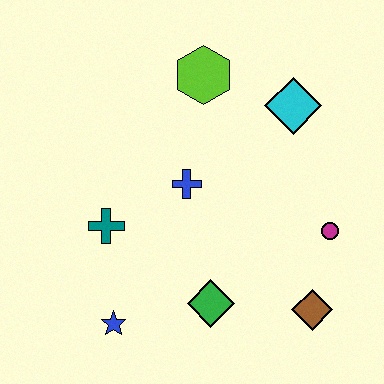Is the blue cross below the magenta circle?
No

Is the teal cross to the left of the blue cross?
Yes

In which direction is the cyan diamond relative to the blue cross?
The cyan diamond is to the right of the blue cross.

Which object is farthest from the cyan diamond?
The blue star is farthest from the cyan diamond.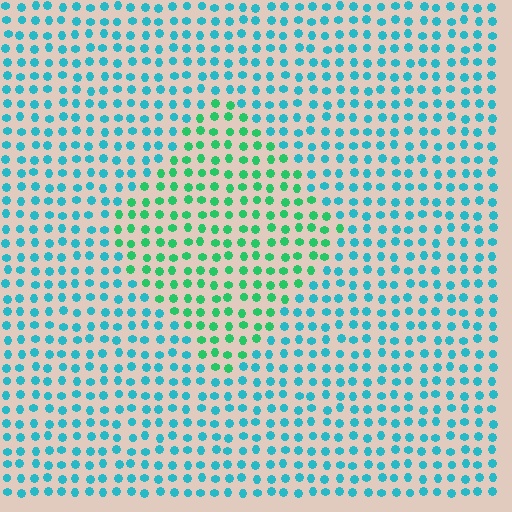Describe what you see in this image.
The image is filled with small cyan elements in a uniform arrangement. A diamond-shaped region is visible where the elements are tinted to a slightly different hue, forming a subtle color boundary.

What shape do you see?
I see a diamond.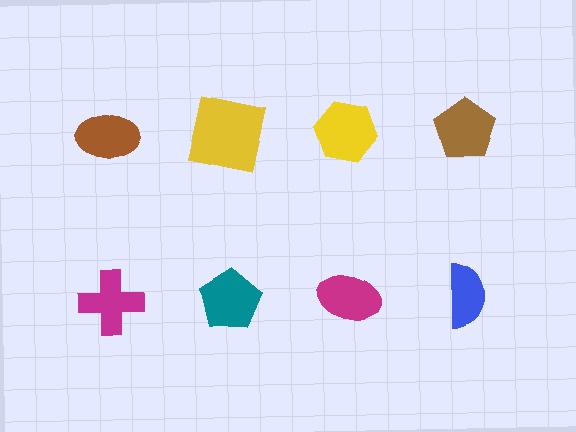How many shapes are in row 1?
4 shapes.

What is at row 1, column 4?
A brown pentagon.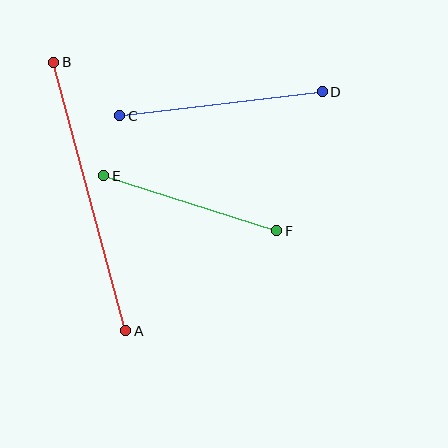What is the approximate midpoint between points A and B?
The midpoint is at approximately (90, 197) pixels.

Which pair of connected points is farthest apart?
Points A and B are farthest apart.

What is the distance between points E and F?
The distance is approximately 181 pixels.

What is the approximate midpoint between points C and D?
The midpoint is at approximately (221, 104) pixels.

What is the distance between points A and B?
The distance is approximately 278 pixels.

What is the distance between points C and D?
The distance is approximately 204 pixels.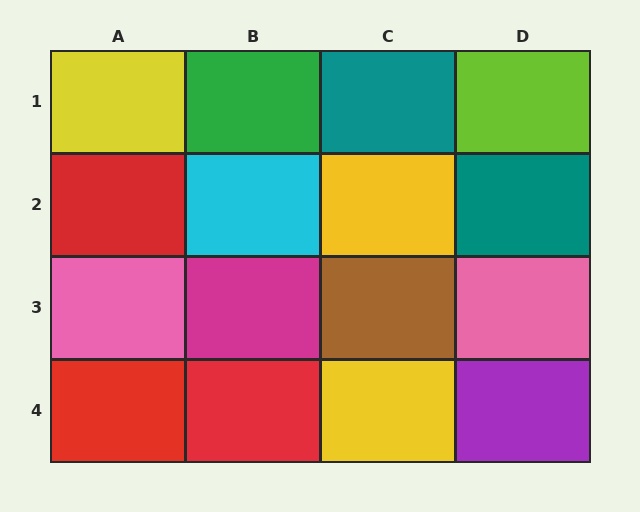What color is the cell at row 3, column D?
Pink.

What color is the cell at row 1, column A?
Yellow.